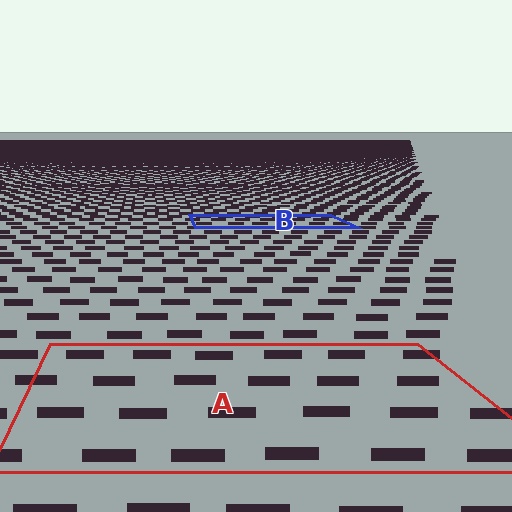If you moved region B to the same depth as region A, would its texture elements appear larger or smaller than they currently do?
They would appear larger. At a closer depth, the same texture elements are projected at a bigger on-screen size.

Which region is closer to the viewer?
Region A is closer. The texture elements there are larger and more spread out.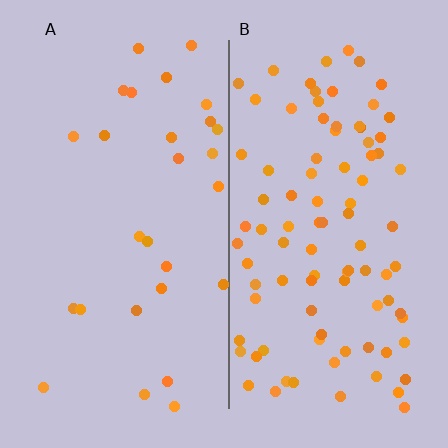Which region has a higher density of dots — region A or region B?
B (the right).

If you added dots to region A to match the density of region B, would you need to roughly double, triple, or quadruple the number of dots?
Approximately triple.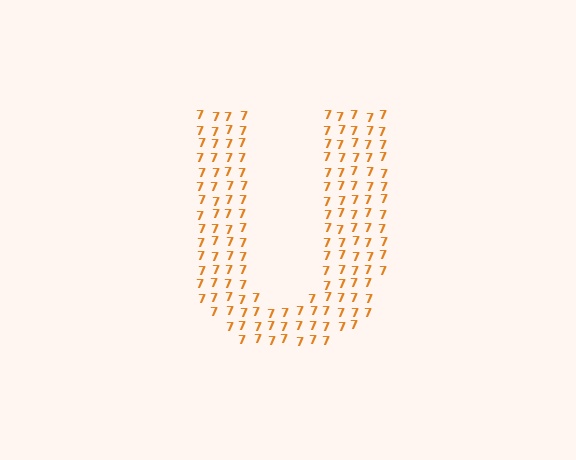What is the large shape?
The large shape is the letter U.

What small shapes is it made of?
It is made of small digit 7's.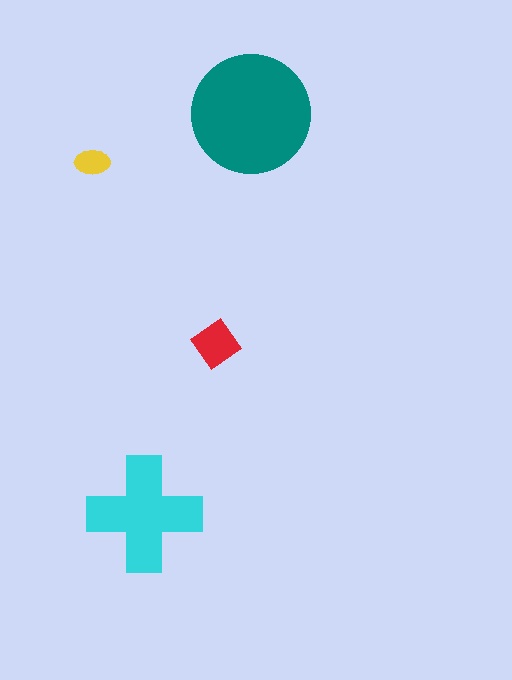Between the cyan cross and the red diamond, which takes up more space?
The cyan cross.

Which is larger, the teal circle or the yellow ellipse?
The teal circle.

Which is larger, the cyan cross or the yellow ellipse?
The cyan cross.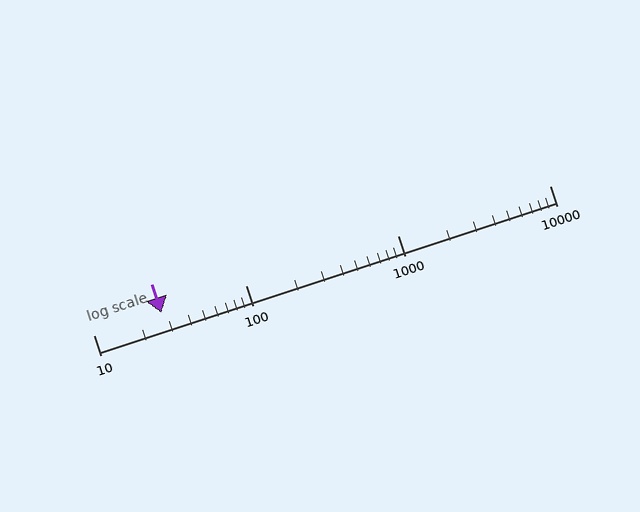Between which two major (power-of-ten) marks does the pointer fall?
The pointer is between 10 and 100.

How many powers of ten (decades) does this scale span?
The scale spans 3 decades, from 10 to 10000.